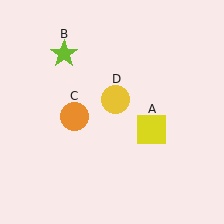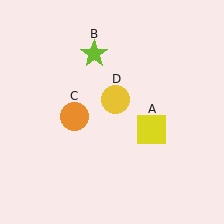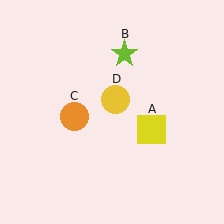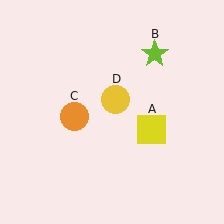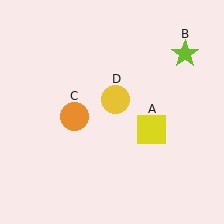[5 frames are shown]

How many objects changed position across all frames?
1 object changed position: lime star (object B).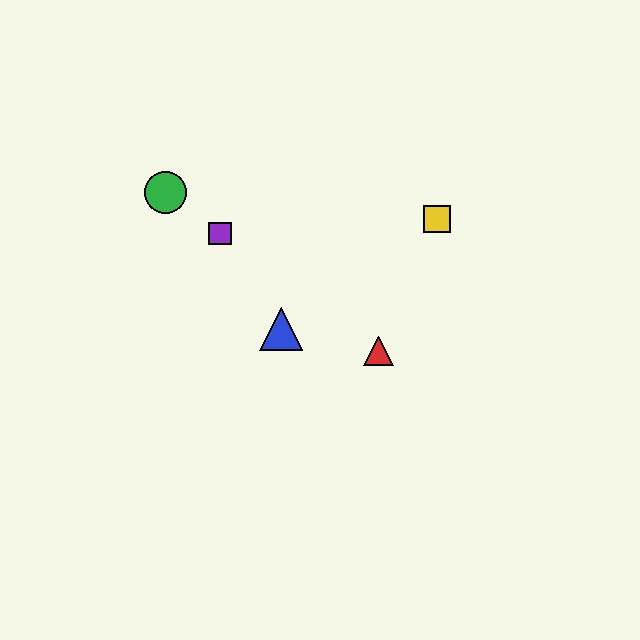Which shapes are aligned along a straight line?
The red triangle, the green circle, the purple square are aligned along a straight line.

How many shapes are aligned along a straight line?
3 shapes (the red triangle, the green circle, the purple square) are aligned along a straight line.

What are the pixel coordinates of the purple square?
The purple square is at (220, 234).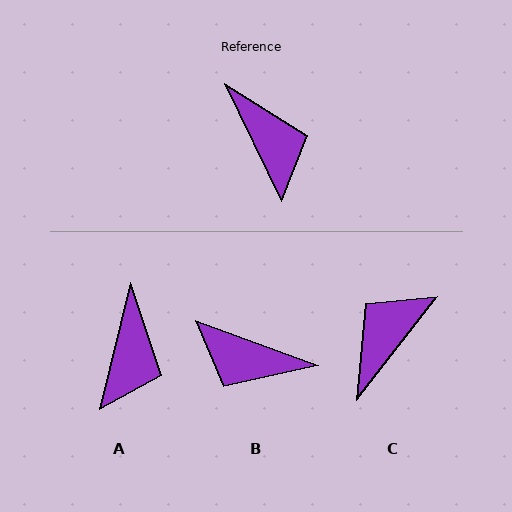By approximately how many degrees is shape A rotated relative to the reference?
Approximately 39 degrees clockwise.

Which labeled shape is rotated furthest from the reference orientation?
B, about 135 degrees away.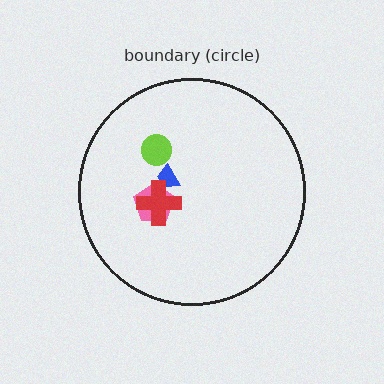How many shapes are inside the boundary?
4 inside, 0 outside.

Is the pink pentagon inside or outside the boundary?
Inside.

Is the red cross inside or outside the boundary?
Inside.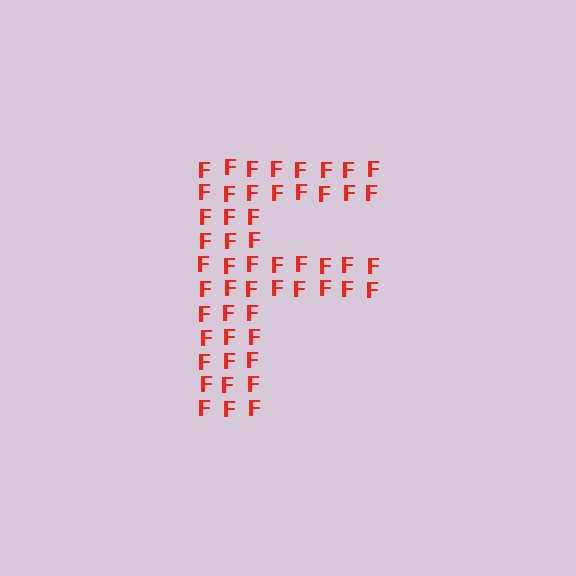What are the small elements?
The small elements are letter F's.